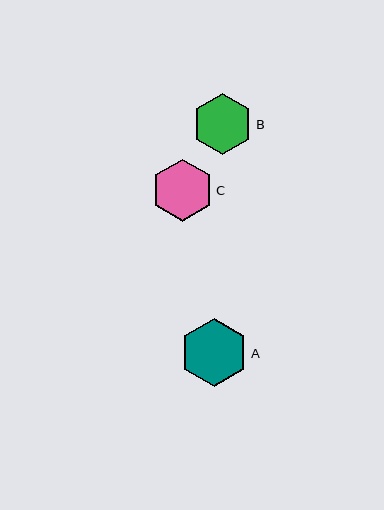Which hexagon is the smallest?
Hexagon B is the smallest with a size of approximately 60 pixels.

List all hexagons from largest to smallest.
From largest to smallest: A, C, B.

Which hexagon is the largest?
Hexagon A is the largest with a size of approximately 68 pixels.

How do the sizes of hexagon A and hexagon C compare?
Hexagon A and hexagon C are approximately the same size.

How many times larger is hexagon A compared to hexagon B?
Hexagon A is approximately 1.1 times the size of hexagon B.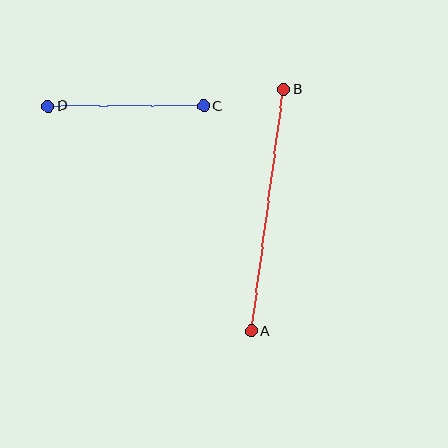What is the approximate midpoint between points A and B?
The midpoint is at approximately (268, 210) pixels.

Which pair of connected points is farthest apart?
Points A and B are farthest apart.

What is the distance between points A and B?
The distance is approximately 244 pixels.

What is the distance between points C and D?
The distance is approximately 156 pixels.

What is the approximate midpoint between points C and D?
The midpoint is at approximately (126, 106) pixels.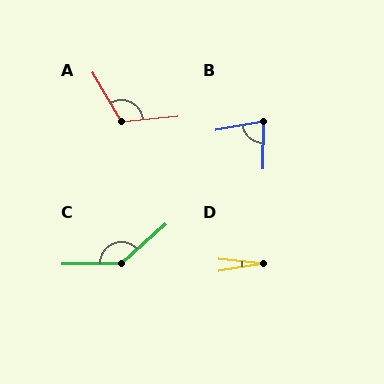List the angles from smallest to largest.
D (15°), B (79°), A (115°), C (138°).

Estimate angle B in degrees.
Approximately 79 degrees.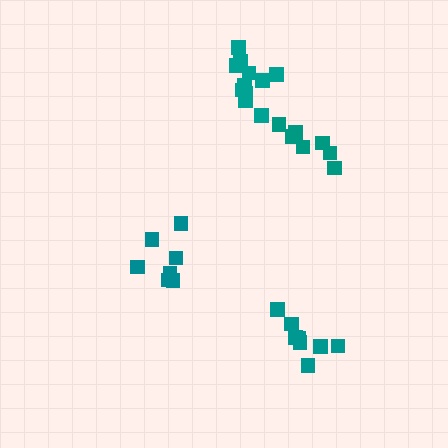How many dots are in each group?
Group 1: 11 dots, Group 2: 7 dots, Group 3: 8 dots, Group 4: 7 dots (33 total).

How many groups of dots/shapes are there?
There are 4 groups.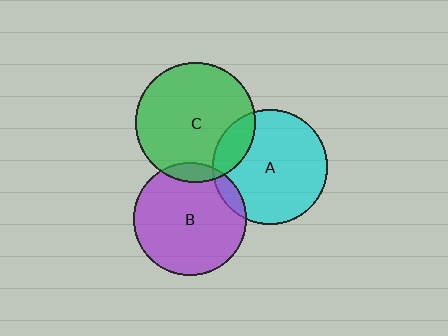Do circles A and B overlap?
Yes.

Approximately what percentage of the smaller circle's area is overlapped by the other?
Approximately 10%.